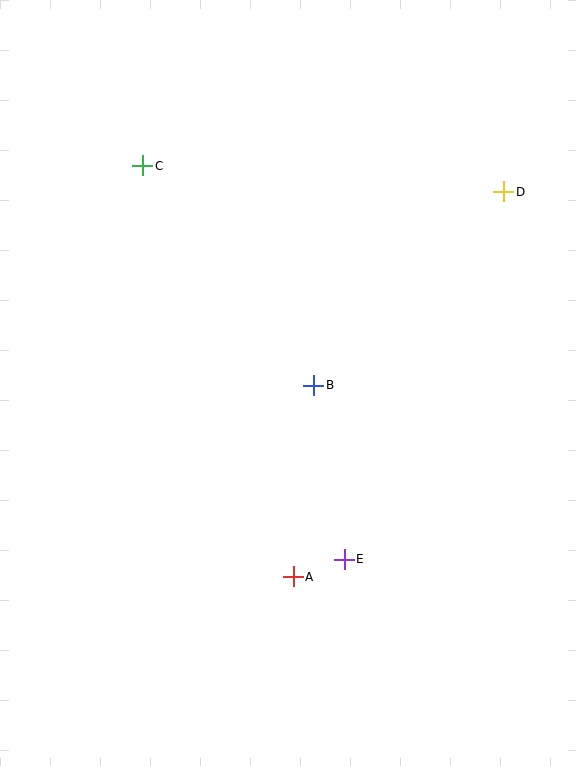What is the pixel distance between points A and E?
The distance between A and E is 53 pixels.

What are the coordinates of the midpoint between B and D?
The midpoint between B and D is at (409, 288).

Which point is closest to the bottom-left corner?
Point A is closest to the bottom-left corner.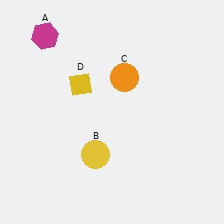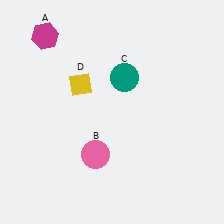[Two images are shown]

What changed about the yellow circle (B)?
In Image 1, B is yellow. In Image 2, it changed to pink.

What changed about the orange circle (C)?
In Image 1, C is orange. In Image 2, it changed to teal.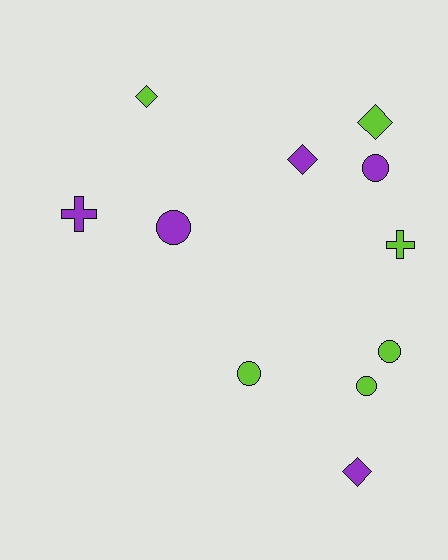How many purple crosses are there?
There is 1 purple cross.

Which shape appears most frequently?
Circle, with 5 objects.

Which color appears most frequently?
Lime, with 6 objects.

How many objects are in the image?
There are 11 objects.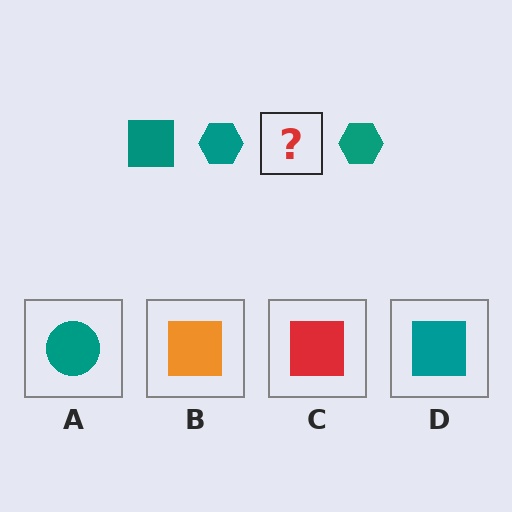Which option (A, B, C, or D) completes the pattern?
D.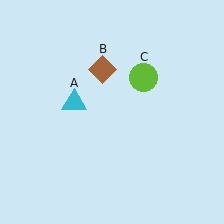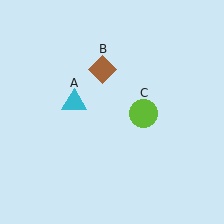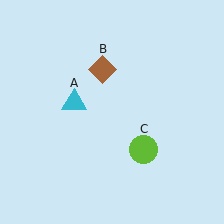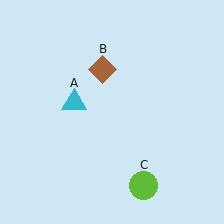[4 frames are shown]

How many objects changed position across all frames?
1 object changed position: lime circle (object C).